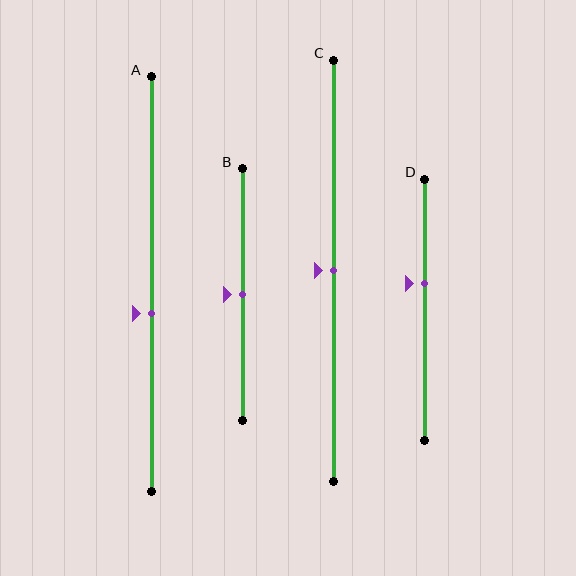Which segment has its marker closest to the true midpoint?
Segment B has its marker closest to the true midpoint.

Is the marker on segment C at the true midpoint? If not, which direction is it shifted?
Yes, the marker on segment C is at the true midpoint.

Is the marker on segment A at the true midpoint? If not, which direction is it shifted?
No, the marker on segment A is shifted downward by about 7% of the segment length.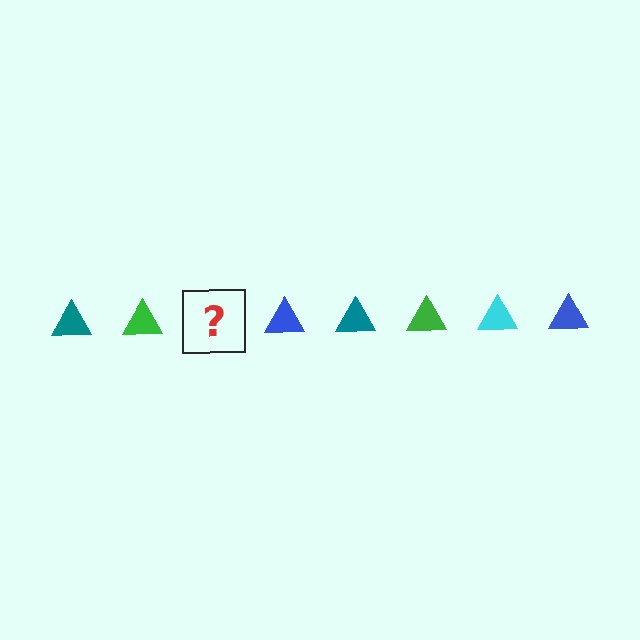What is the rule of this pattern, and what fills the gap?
The rule is that the pattern cycles through teal, green, cyan, blue triangles. The gap should be filled with a cyan triangle.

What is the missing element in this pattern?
The missing element is a cyan triangle.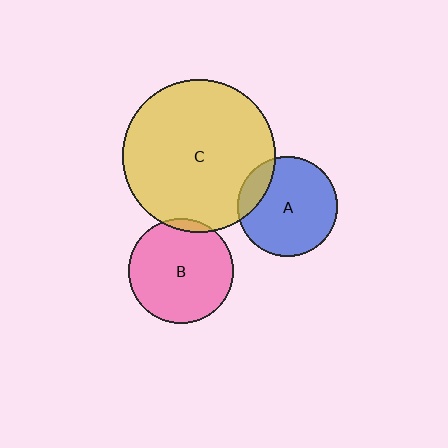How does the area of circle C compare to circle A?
Approximately 2.3 times.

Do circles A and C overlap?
Yes.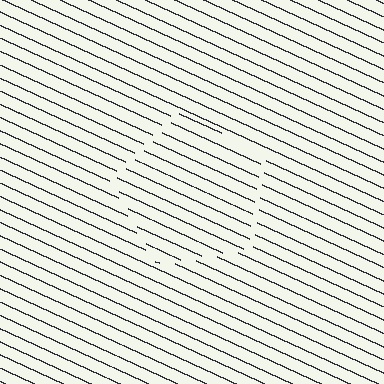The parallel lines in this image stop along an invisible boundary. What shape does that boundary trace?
An illusory pentagon. The interior of the shape contains the same grating, shifted by half a period — the contour is defined by the phase discontinuity where line-ends from the inner and outer gratings abut.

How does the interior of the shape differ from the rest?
The interior of the shape contains the same grating, shifted by half a period — the contour is defined by the phase discontinuity where line-ends from the inner and outer gratings abut.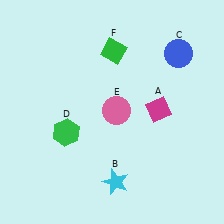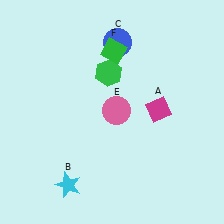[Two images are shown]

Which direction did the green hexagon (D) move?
The green hexagon (D) moved up.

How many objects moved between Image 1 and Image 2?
3 objects moved between the two images.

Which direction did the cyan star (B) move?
The cyan star (B) moved left.